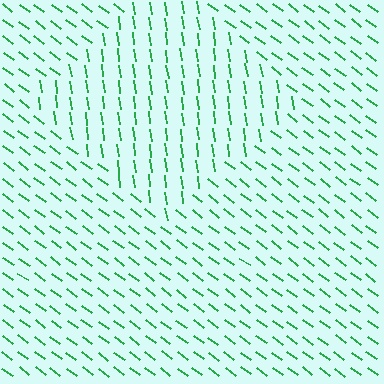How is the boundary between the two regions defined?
The boundary is defined purely by a change in line orientation (approximately 45 degrees difference). All lines are the same color and thickness.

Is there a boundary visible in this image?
Yes, there is a texture boundary formed by a change in line orientation.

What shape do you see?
I see a diamond.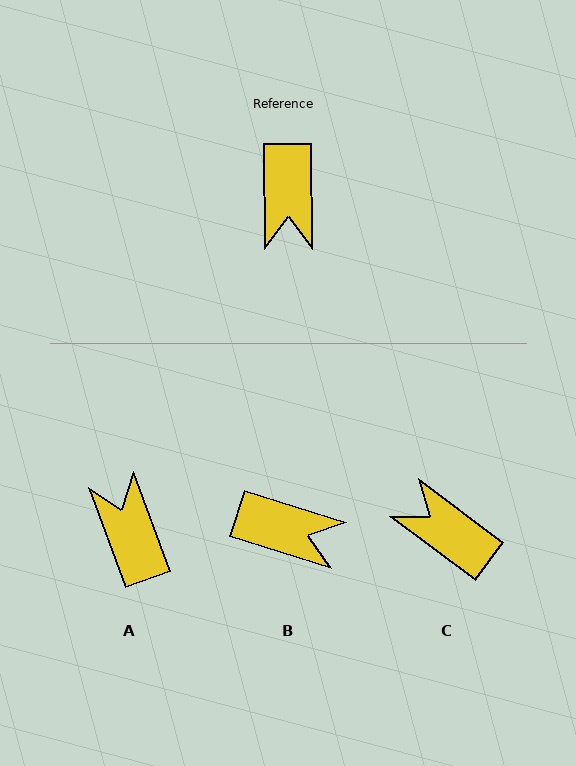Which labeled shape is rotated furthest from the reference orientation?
A, about 160 degrees away.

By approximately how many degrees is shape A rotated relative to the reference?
Approximately 160 degrees clockwise.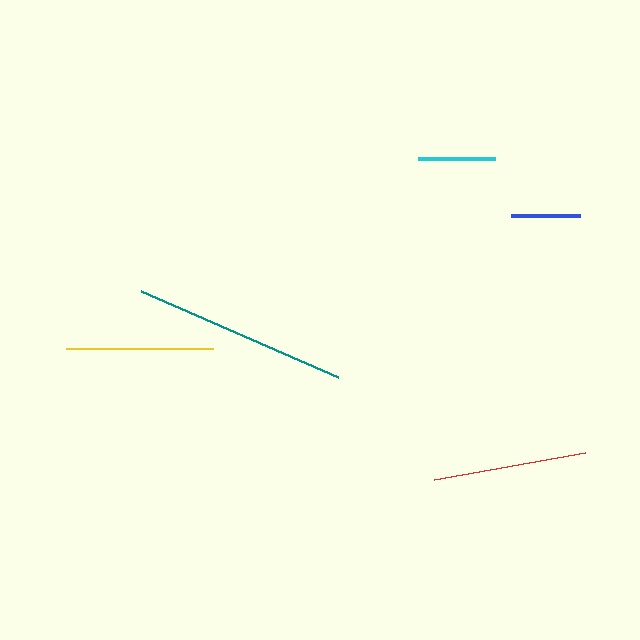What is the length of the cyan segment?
The cyan segment is approximately 77 pixels long.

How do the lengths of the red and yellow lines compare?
The red and yellow lines are approximately the same length.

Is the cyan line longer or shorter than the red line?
The red line is longer than the cyan line.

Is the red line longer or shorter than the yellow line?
The red line is longer than the yellow line.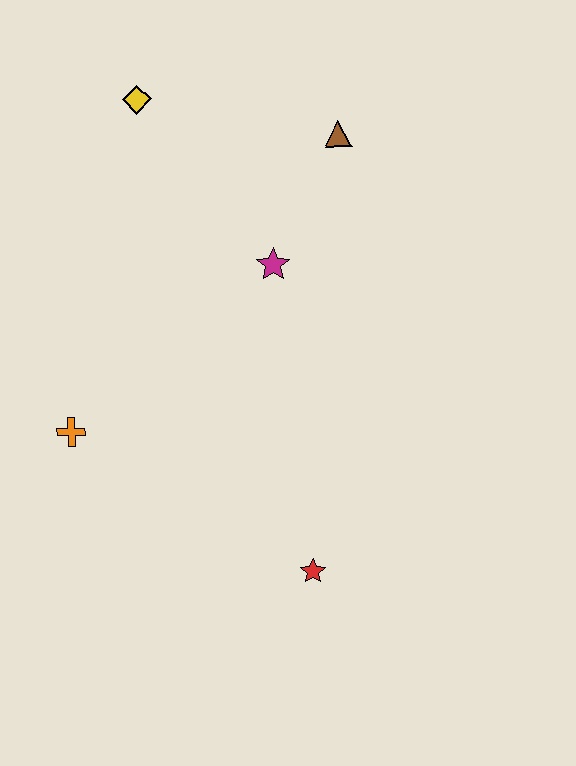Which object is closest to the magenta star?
The brown triangle is closest to the magenta star.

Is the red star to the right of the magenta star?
Yes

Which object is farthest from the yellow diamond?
The red star is farthest from the yellow diamond.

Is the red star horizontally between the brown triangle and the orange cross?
Yes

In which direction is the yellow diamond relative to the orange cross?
The yellow diamond is above the orange cross.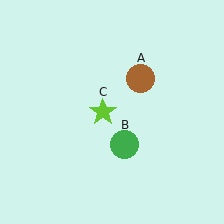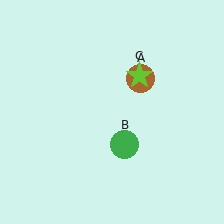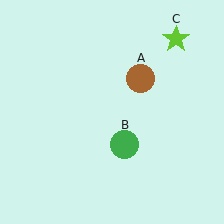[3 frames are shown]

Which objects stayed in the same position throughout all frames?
Brown circle (object A) and green circle (object B) remained stationary.